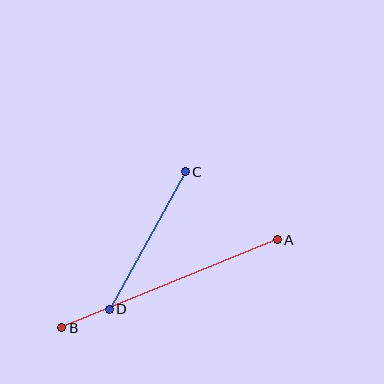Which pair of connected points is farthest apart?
Points A and B are farthest apart.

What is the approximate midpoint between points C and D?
The midpoint is at approximately (147, 240) pixels.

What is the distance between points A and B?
The distance is approximately 233 pixels.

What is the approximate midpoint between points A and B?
The midpoint is at approximately (170, 284) pixels.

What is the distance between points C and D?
The distance is approximately 157 pixels.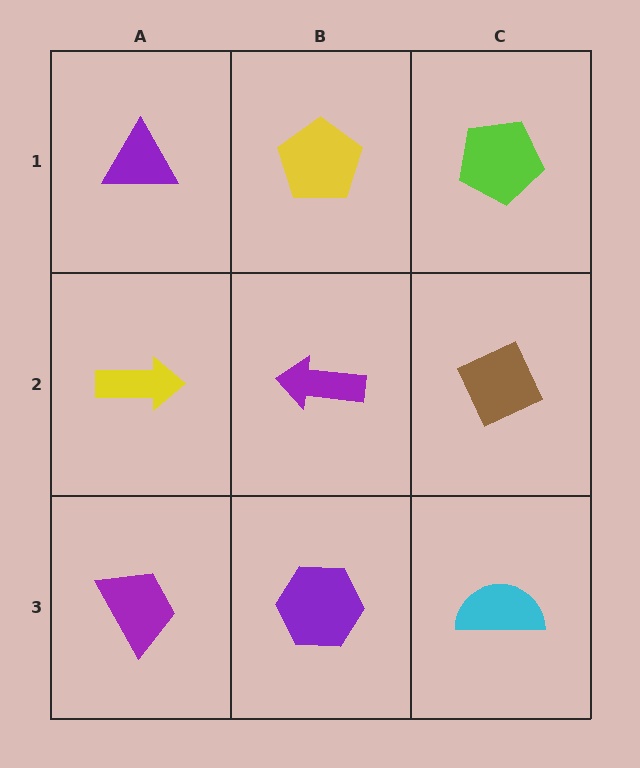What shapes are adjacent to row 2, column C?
A lime pentagon (row 1, column C), a cyan semicircle (row 3, column C), a purple arrow (row 2, column B).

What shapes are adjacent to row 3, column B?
A purple arrow (row 2, column B), a purple trapezoid (row 3, column A), a cyan semicircle (row 3, column C).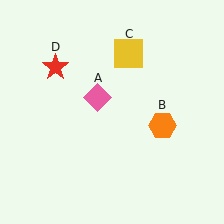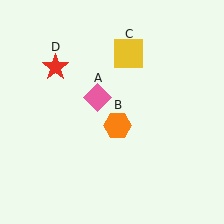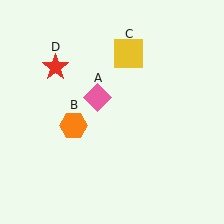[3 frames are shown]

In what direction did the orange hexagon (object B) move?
The orange hexagon (object B) moved left.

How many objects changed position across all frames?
1 object changed position: orange hexagon (object B).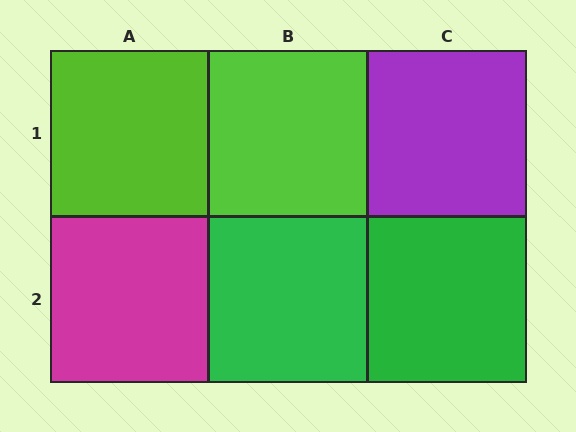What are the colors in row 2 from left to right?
Magenta, green, green.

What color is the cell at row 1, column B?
Lime.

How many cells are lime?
2 cells are lime.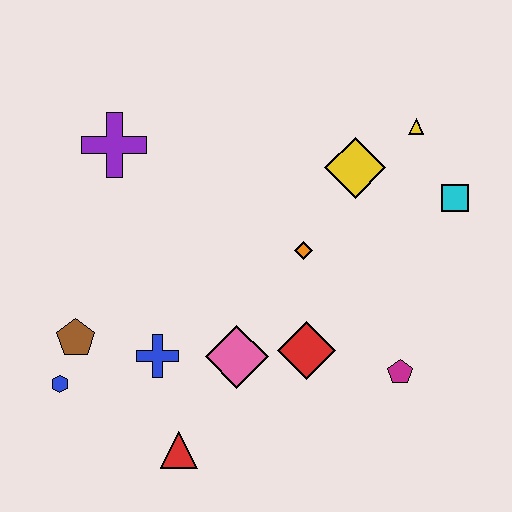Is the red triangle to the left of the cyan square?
Yes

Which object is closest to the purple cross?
The brown pentagon is closest to the purple cross.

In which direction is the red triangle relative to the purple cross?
The red triangle is below the purple cross.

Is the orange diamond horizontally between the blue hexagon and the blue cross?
No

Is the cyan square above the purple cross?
No